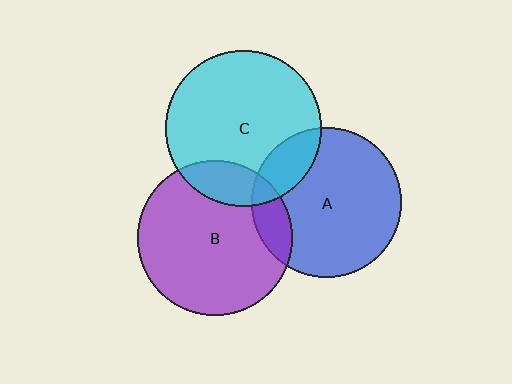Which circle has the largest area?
Circle C (cyan).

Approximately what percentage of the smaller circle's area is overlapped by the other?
Approximately 15%.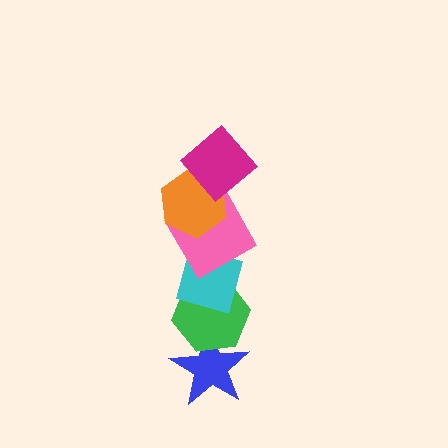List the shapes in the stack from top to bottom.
From top to bottom: the magenta diamond, the orange hexagon, the pink square, the cyan diamond, the green hexagon, the blue star.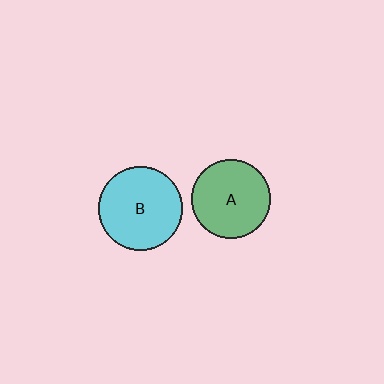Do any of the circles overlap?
No, none of the circles overlap.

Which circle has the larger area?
Circle B (cyan).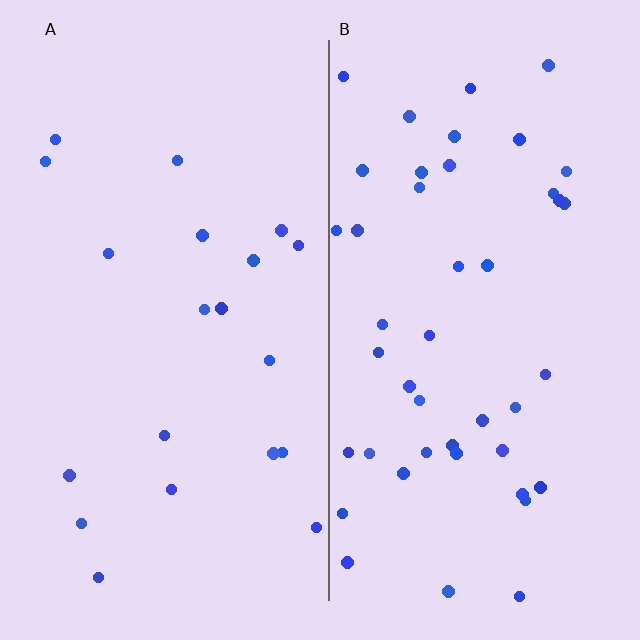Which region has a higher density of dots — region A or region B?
B (the right).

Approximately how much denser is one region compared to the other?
Approximately 2.2× — region B over region A.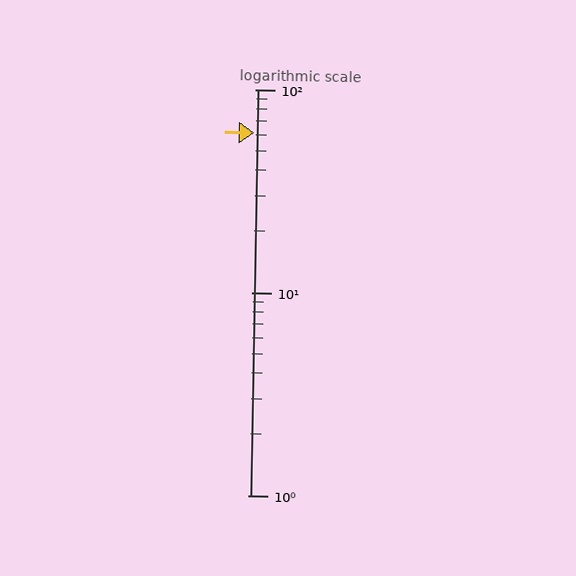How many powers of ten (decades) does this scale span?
The scale spans 2 decades, from 1 to 100.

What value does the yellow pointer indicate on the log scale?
The pointer indicates approximately 61.